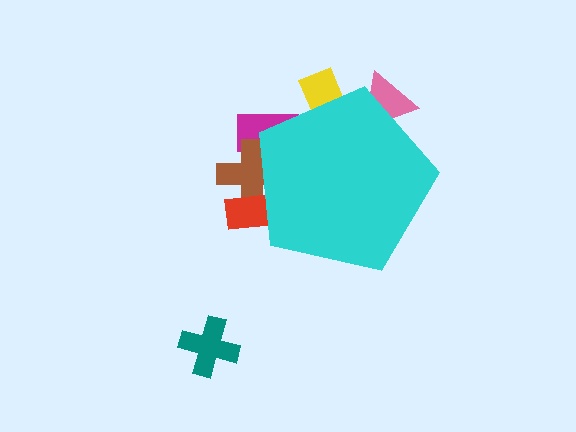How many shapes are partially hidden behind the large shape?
5 shapes are partially hidden.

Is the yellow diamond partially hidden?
Yes, the yellow diamond is partially hidden behind the cyan pentagon.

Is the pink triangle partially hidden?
Yes, the pink triangle is partially hidden behind the cyan pentagon.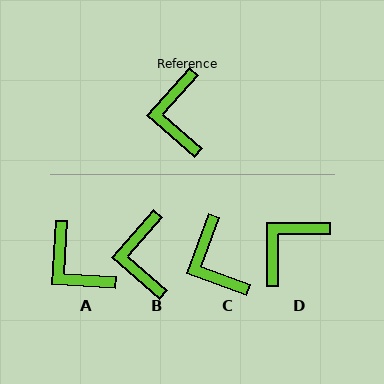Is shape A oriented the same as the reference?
No, it is off by about 37 degrees.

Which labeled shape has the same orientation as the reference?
B.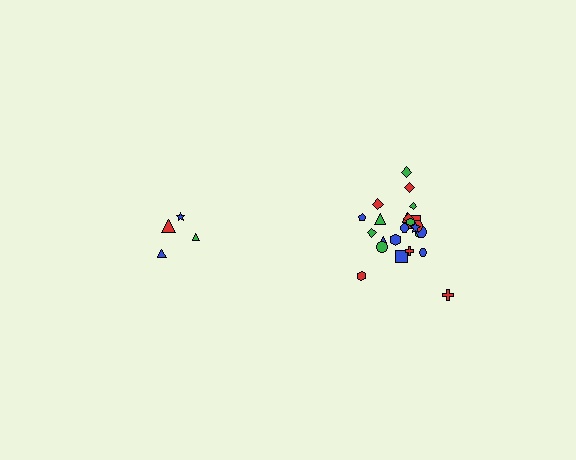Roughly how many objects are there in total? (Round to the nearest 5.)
Roughly 30 objects in total.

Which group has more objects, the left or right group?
The right group.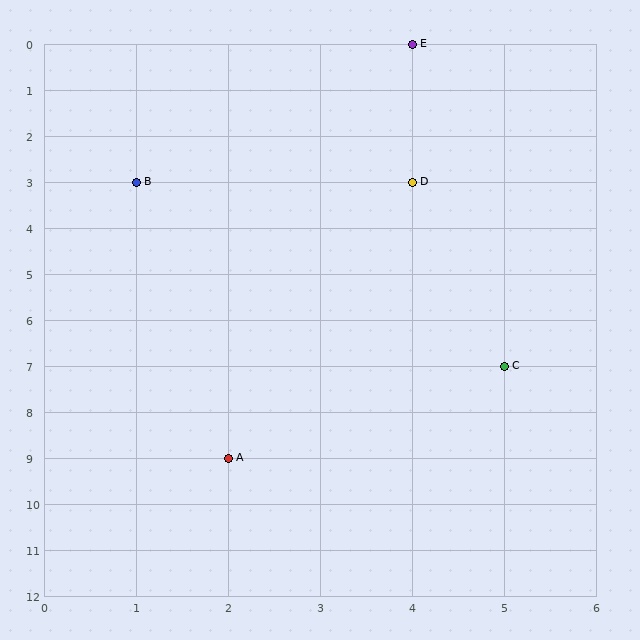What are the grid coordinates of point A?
Point A is at grid coordinates (2, 9).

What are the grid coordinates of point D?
Point D is at grid coordinates (4, 3).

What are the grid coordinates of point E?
Point E is at grid coordinates (4, 0).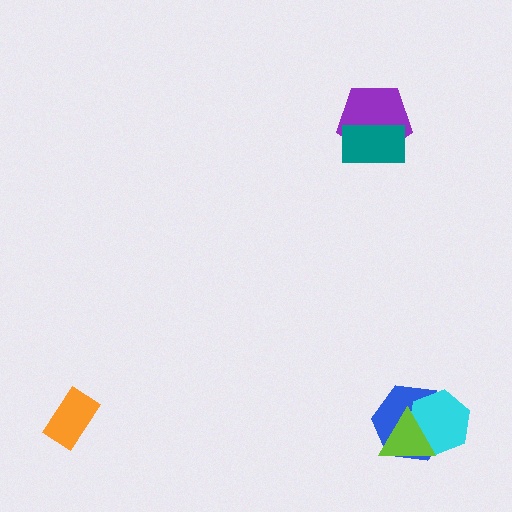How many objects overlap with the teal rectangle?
1 object overlaps with the teal rectangle.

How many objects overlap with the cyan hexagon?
2 objects overlap with the cyan hexagon.